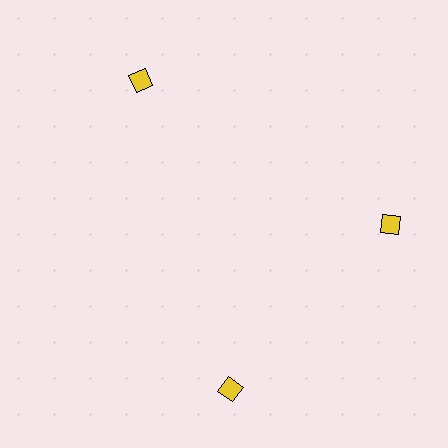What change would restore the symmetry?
The symmetry would be restored by rotating it back into even spacing with its neighbors so that all 3 diamonds sit at equal angles and equal distance from the center.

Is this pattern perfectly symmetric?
No. The 3 yellow diamonds are arranged in a ring, but one element near the 7 o'clock position is rotated out of alignment along the ring, breaking the 3-fold rotational symmetry.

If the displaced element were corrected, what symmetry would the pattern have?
It would have 3-fold rotational symmetry — the pattern would map onto itself every 120 degrees.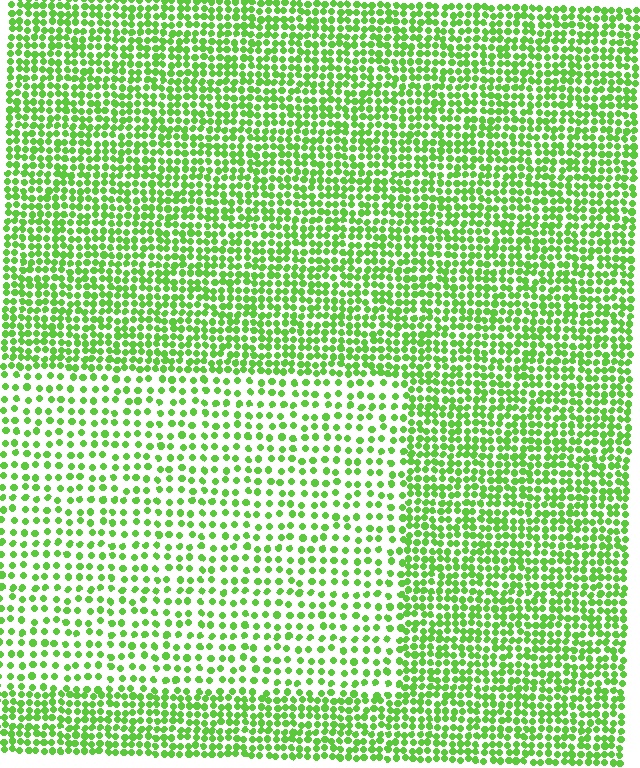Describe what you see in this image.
The image contains small lime elements arranged at two different densities. A rectangle-shaped region is visible where the elements are less densely packed than the surrounding area.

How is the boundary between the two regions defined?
The boundary is defined by a change in element density (approximately 1.9x ratio). All elements are the same color, size, and shape.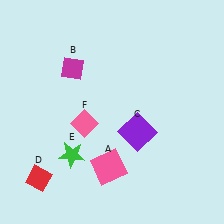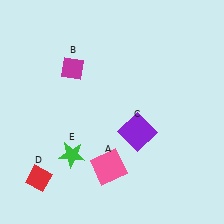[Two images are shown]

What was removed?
The pink diamond (F) was removed in Image 2.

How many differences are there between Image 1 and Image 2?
There is 1 difference between the two images.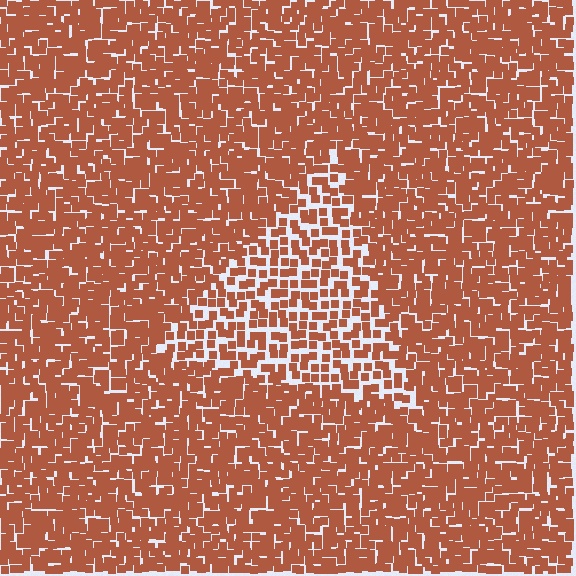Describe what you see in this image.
The image contains small brown elements arranged at two different densities. A triangle-shaped region is visible where the elements are less densely packed than the surrounding area.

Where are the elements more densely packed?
The elements are more densely packed outside the triangle boundary.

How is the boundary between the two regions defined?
The boundary is defined by a change in element density (approximately 1.7x ratio). All elements are the same color, size, and shape.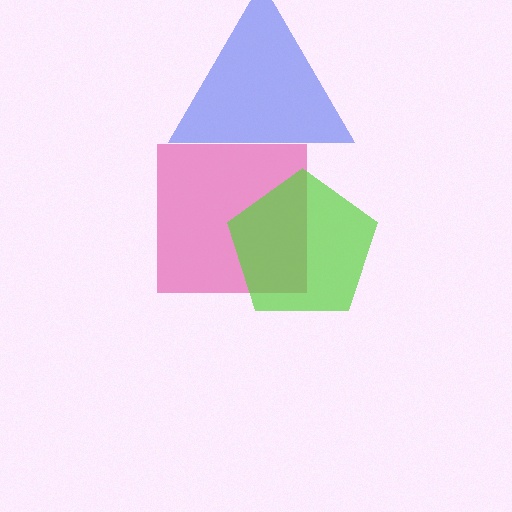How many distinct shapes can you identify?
There are 3 distinct shapes: a pink square, a blue triangle, a lime pentagon.